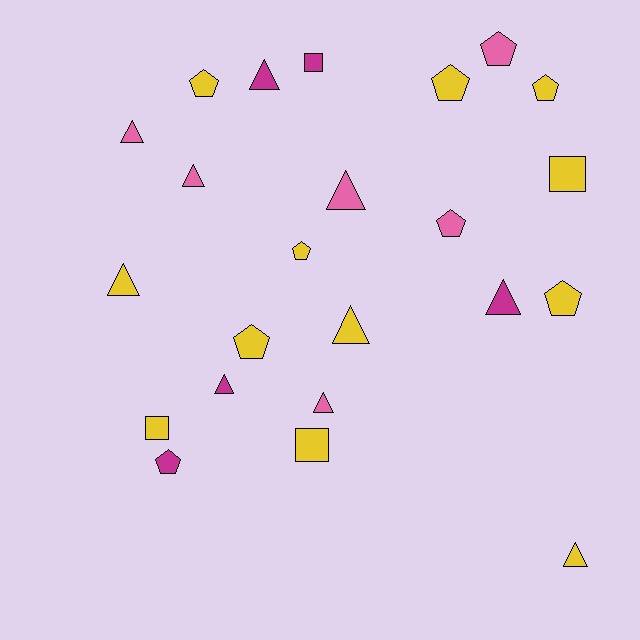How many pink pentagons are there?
There are 2 pink pentagons.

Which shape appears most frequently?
Triangle, with 10 objects.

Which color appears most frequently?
Yellow, with 12 objects.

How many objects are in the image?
There are 23 objects.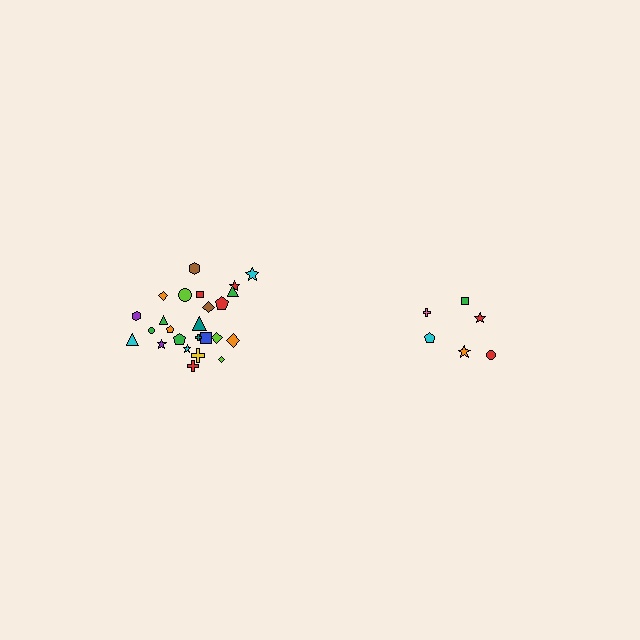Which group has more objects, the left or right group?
The left group.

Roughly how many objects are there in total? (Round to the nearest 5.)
Roughly 30 objects in total.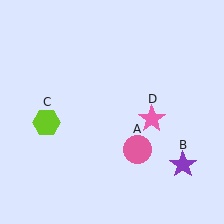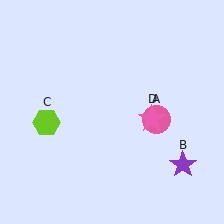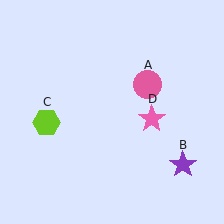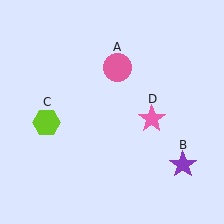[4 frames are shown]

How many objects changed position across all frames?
1 object changed position: pink circle (object A).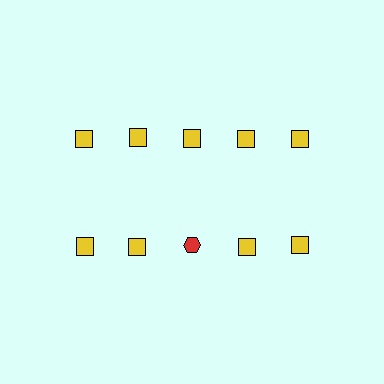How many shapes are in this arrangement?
There are 10 shapes arranged in a grid pattern.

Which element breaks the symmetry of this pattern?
The red hexagon in the second row, center column breaks the symmetry. All other shapes are yellow squares.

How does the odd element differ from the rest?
It differs in both color (red instead of yellow) and shape (hexagon instead of square).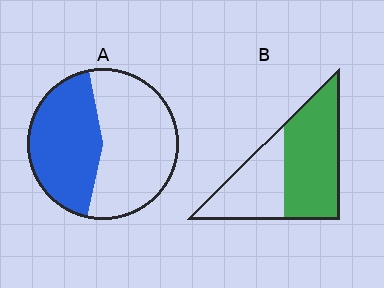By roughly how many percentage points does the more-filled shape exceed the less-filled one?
By roughly 15 percentage points (B over A).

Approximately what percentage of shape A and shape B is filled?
A is approximately 45% and B is approximately 60%.